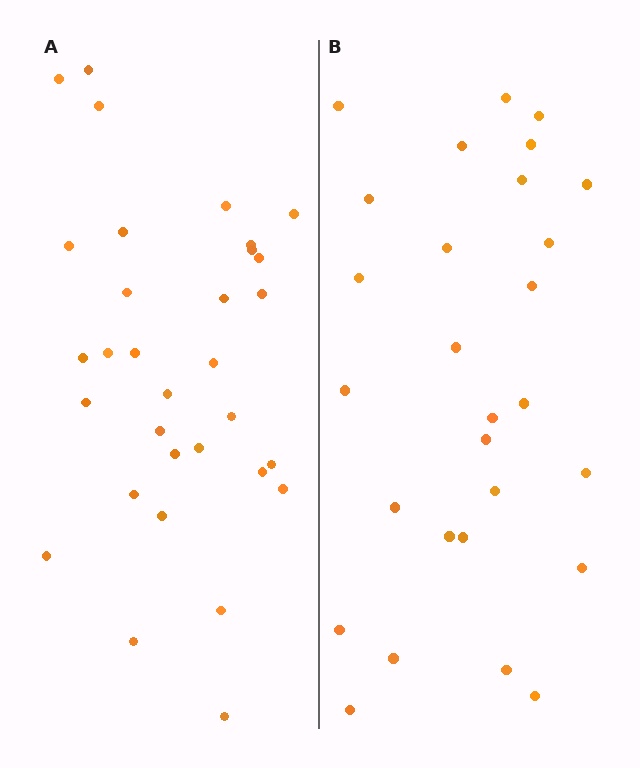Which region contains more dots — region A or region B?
Region A (the left region) has more dots.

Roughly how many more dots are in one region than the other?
Region A has about 4 more dots than region B.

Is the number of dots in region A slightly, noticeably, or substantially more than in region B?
Region A has only slightly more — the two regions are fairly close. The ratio is roughly 1.1 to 1.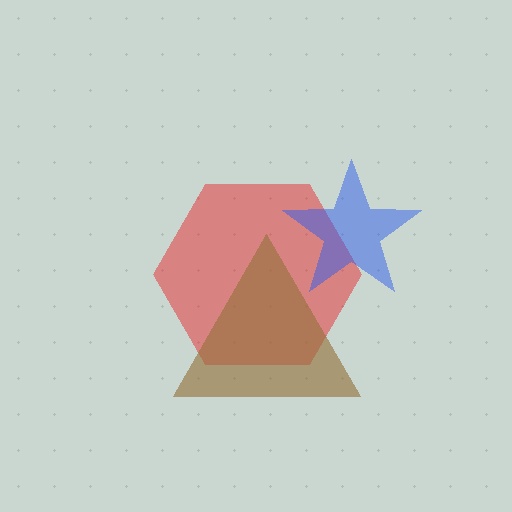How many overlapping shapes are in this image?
There are 3 overlapping shapes in the image.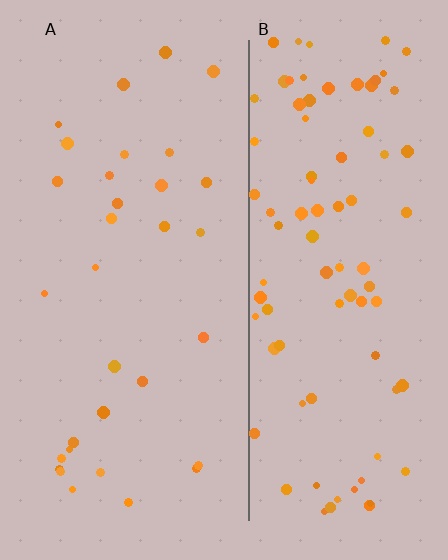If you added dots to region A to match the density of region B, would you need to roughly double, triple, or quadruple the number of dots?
Approximately triple.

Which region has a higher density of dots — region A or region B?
B (the right).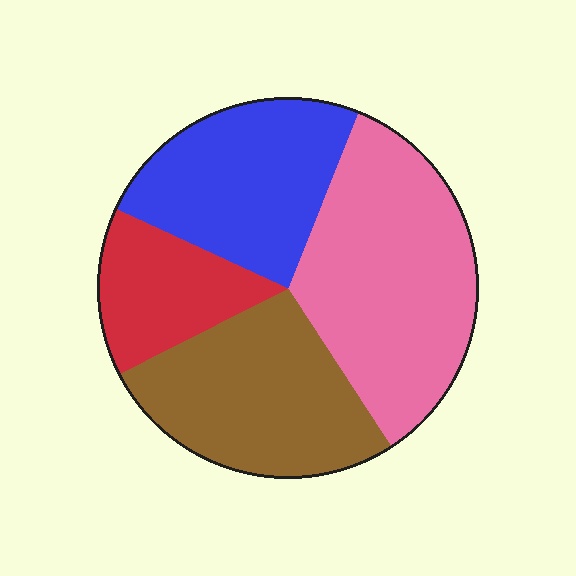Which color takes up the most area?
Pink, at roughly 35%.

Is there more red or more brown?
Brown.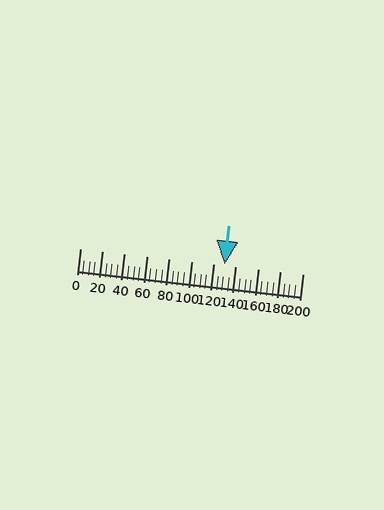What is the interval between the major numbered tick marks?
The major tick marks are spaced 20 units apart.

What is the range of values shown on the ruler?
The ruler shows values from 0 to 200.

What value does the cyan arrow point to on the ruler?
The cyan arrow points to approximately 130.